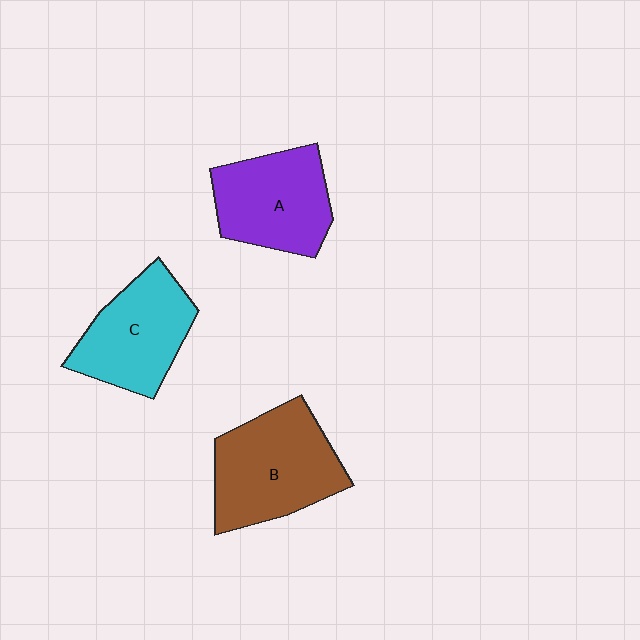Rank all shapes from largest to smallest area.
From largest to smallest: B (brown), A (purple), C (cyan).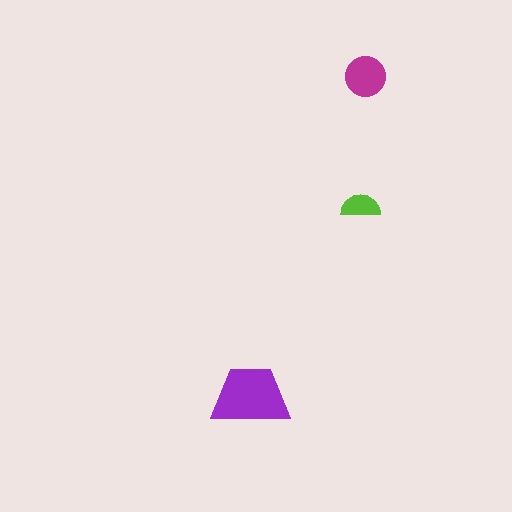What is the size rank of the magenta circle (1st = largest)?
2nd.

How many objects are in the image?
There are 3 objects in the image.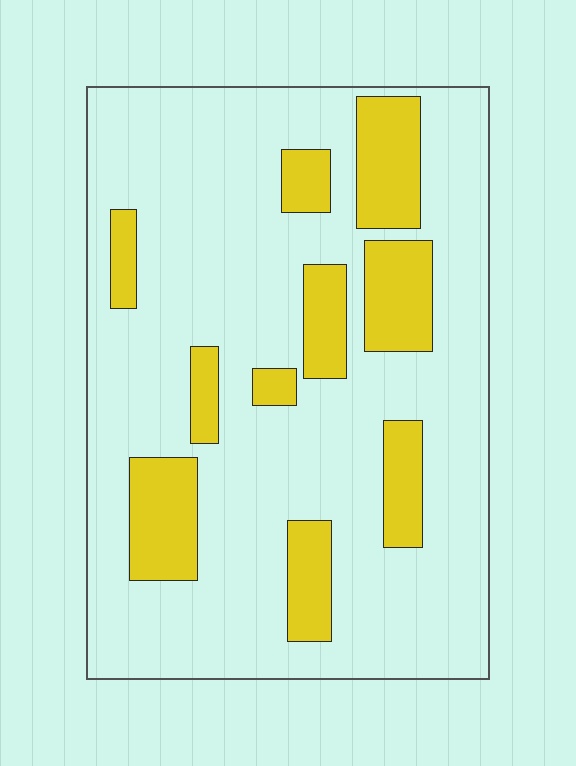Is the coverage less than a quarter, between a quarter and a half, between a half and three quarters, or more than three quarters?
Less than a quarter.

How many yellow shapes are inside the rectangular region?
10.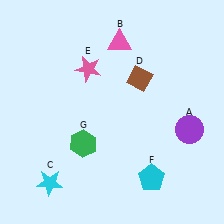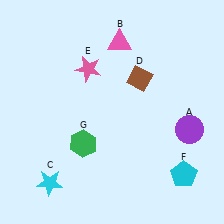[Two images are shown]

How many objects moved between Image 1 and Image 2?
1 object moved between the two images.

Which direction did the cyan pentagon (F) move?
The cyan pentagon (F) moved right.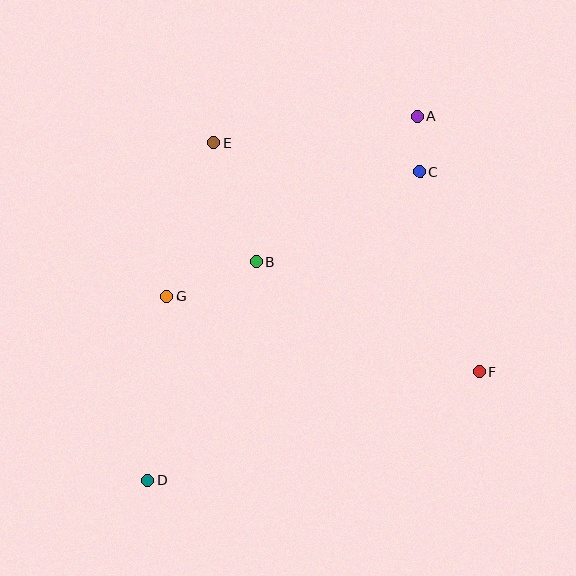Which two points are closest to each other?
Points A and C are closest to each other.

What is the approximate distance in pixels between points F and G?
The distance between F and G is approximately 322 pixels.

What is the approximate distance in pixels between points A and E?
The distance between A and E is approximately 205 pixels.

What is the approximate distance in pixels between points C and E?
The distance between C and E is approximately 208 pixels.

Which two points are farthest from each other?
Points A and D are farthest from each other.